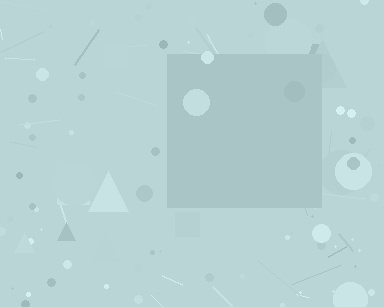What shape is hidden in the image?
A square is hidden in the image.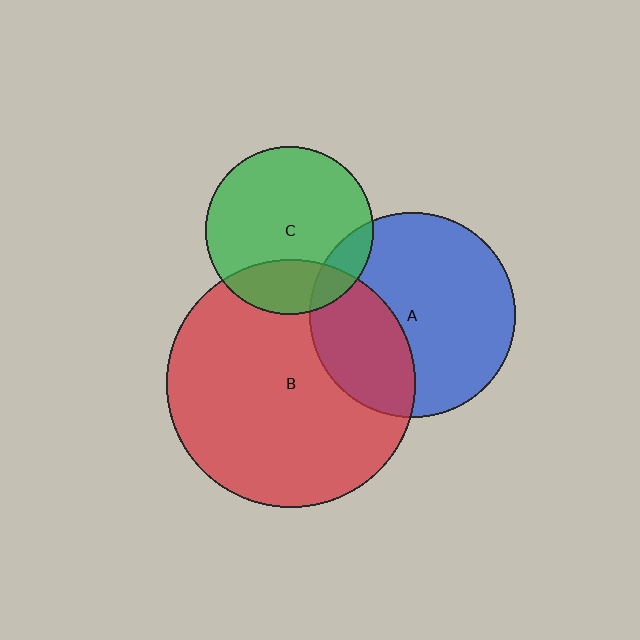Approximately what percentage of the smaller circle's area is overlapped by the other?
Approximately 25%.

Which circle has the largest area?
Circle B (red).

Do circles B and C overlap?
Yes.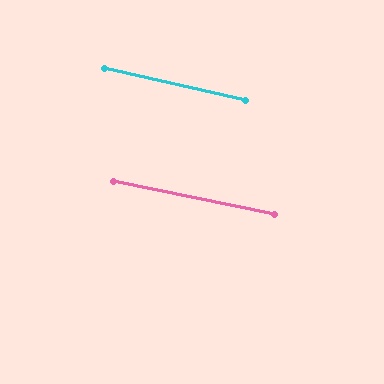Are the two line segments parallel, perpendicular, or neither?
Parallel — their directions differ by only 1.2°.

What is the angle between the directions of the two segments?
Approximately 1 degree.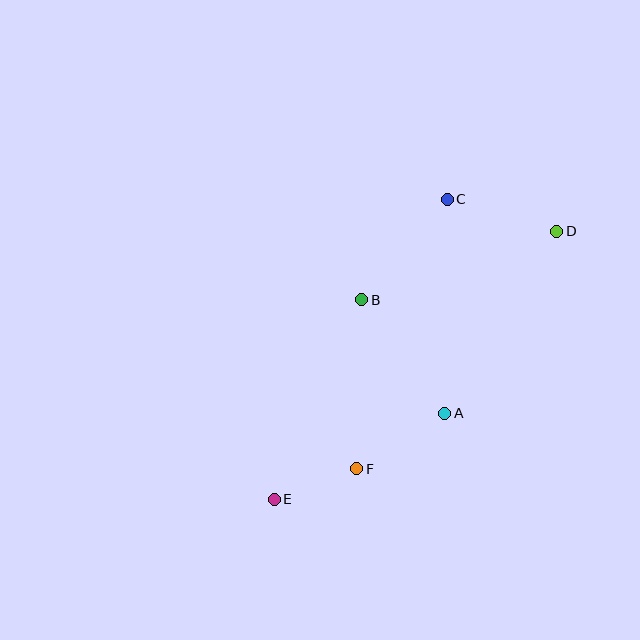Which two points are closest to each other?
Points E and F are closest to each other.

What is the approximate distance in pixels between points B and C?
The distance between B and C is approximately 132 pixels.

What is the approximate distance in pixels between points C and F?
The distance between C and F is approximately 284 pixels.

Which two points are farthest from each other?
Points D and E are farthest from each other.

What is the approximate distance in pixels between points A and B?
The distance between A and B is approximately 141 pixels.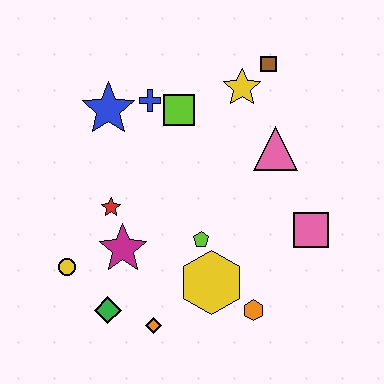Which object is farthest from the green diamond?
The brown square is farthest from the green diamond.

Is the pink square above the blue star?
No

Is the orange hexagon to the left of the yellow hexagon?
No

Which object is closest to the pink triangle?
The yellow star is closest to the pink triangle.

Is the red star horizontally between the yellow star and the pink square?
No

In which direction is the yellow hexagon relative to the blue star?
The yellow hexagon is below the blue star.